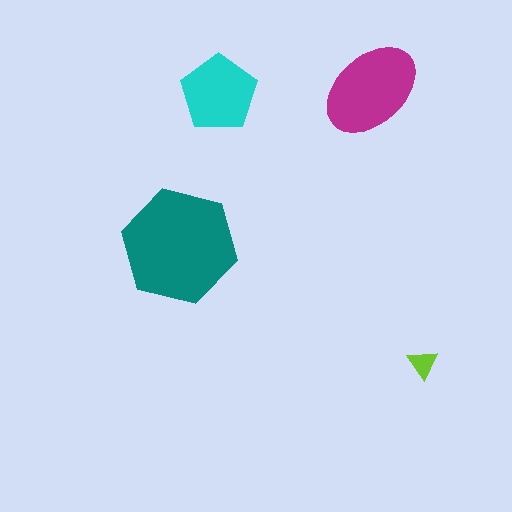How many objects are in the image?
There are 4 objects in the image.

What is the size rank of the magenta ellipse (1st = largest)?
2nd.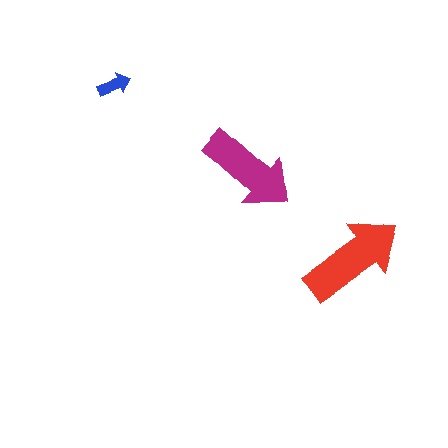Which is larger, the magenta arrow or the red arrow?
The red one.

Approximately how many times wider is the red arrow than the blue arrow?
About 3 times wider.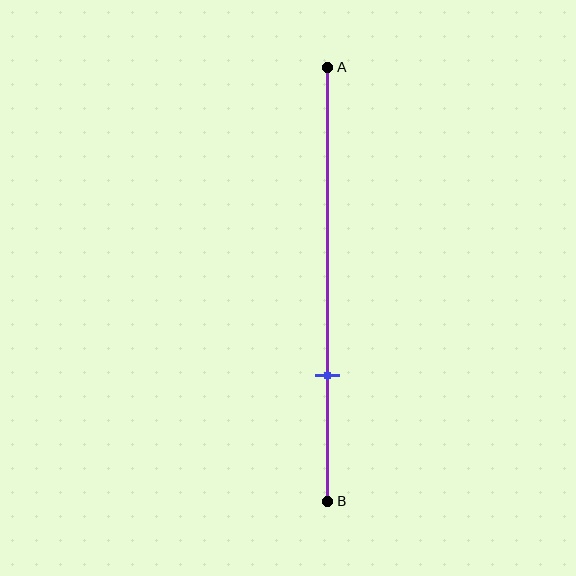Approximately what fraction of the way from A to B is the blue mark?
The blue mark is approximately 70% of the way from A to B.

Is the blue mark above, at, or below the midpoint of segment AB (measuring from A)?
The blue mark is below the midpoint of segment AB.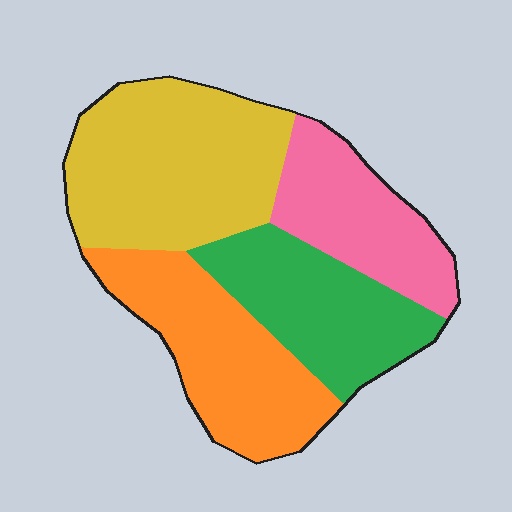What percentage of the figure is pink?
Pink covers around 20% of the figure.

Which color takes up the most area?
Yellow, at roughly 35%.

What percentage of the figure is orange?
Orange takes up between a quarter and a half of the figure.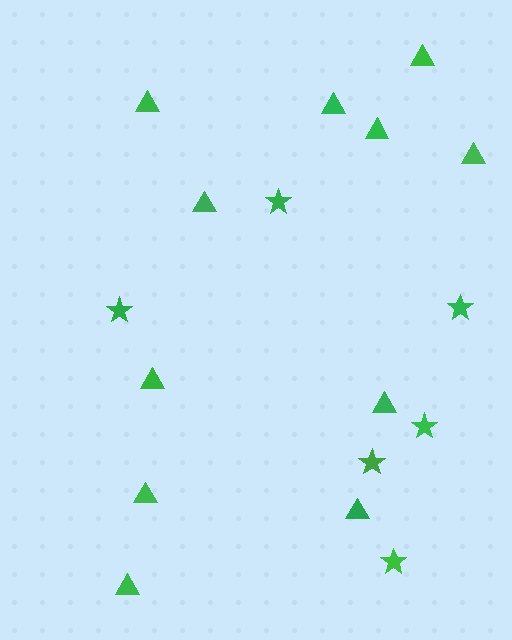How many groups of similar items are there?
There are 2 groups: one group of triangles (11) and one group of stars (6).